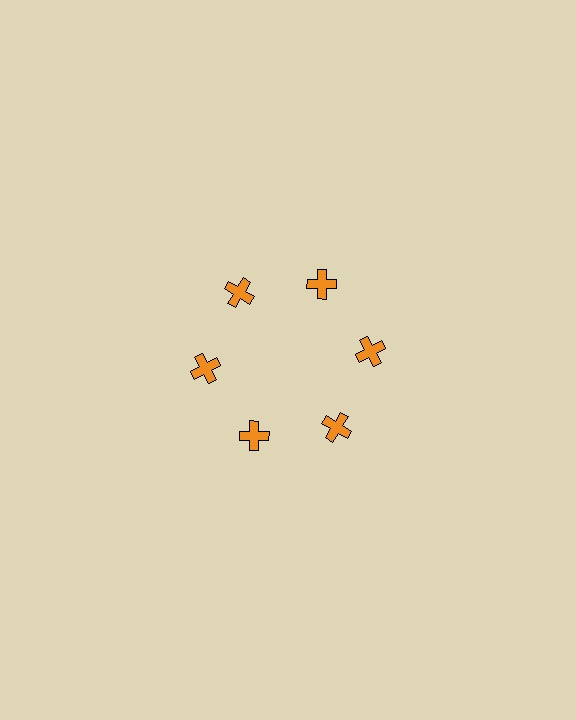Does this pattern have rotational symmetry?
Yes, this pattern has 6-fold rotational symmetry. It looks the same after rotating 60 degrees around the center.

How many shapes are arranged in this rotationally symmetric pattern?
There are 6 shapes, arranged in 6 groups of 1.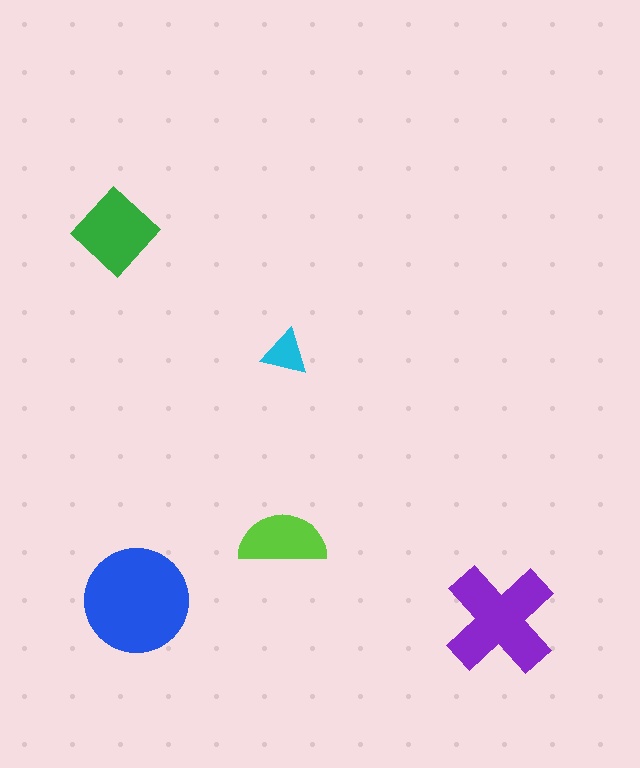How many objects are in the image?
There are 5 objects in the image.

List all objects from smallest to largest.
The cyan triangle, the lime semicircle, the green diamond, the purple cross, the blue circle.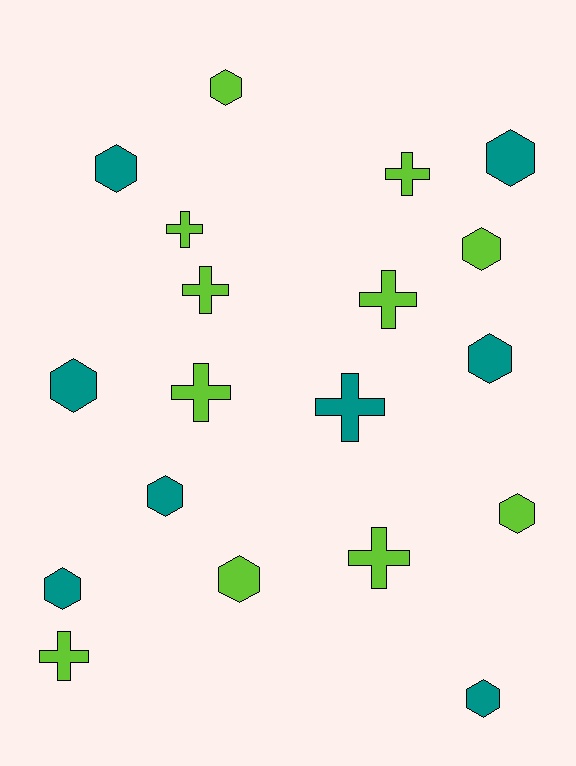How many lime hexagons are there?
There are 4 lime hexagons.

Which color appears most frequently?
Lime, with 11 objects.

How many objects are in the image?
There are 19 objects.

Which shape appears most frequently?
Hexagon, with 11 objects.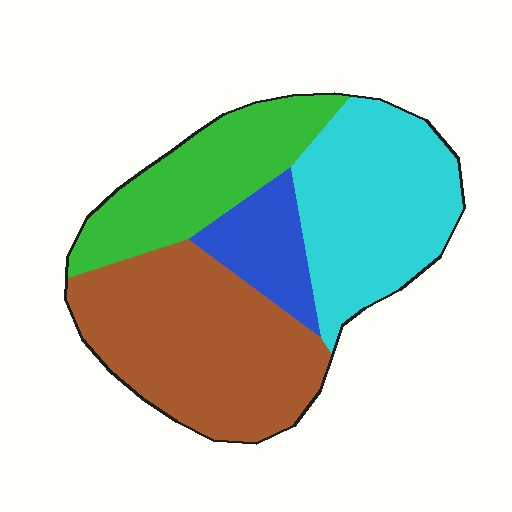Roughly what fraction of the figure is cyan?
Cyan takes up between a quarter and a half of the figure.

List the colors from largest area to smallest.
From largest to smallest: brown, cyan, green, blue.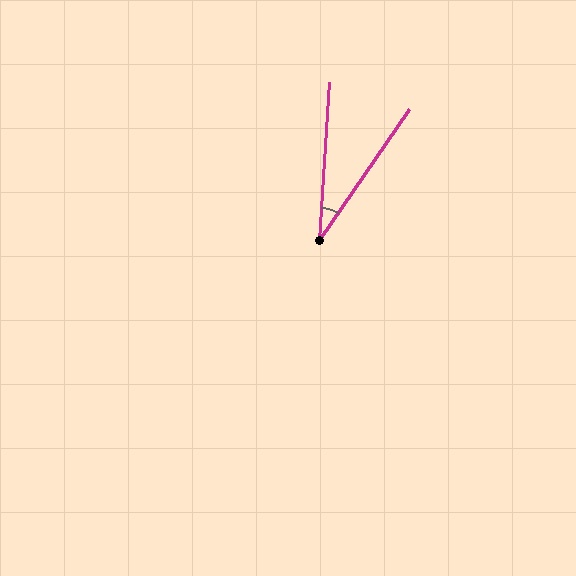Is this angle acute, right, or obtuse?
It is acute.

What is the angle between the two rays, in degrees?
Approximately 31 degrees.